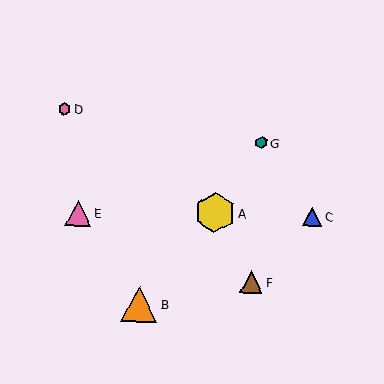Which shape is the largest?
The yellow hexagon (labeled A) is the largest.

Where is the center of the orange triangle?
The center of the orange triangle is at (139, 304).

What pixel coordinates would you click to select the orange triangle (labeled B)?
Click at (139, 304) to select the orange triangle B.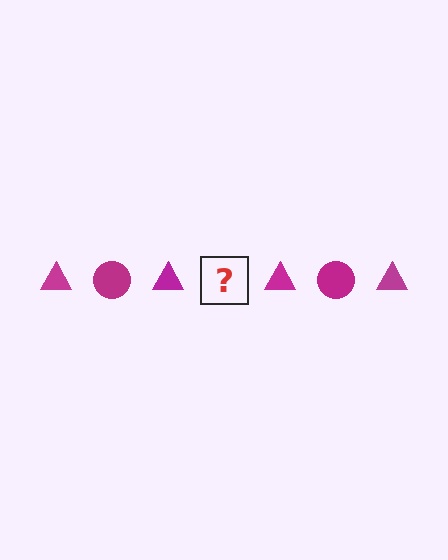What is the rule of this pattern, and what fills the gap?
The rule is that the pattern cycles through triangle, circle shapes in magenta. The gap should be filled with a magenta circle.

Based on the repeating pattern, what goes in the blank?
The blank should be a magenta circle.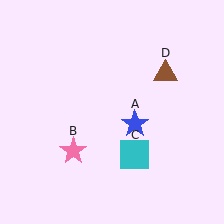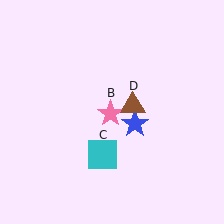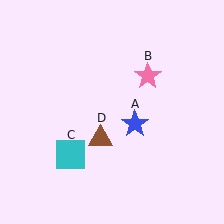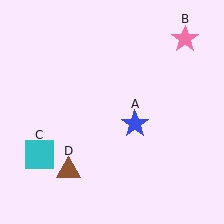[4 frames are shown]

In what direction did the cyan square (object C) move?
The cyan square (object C) moved left.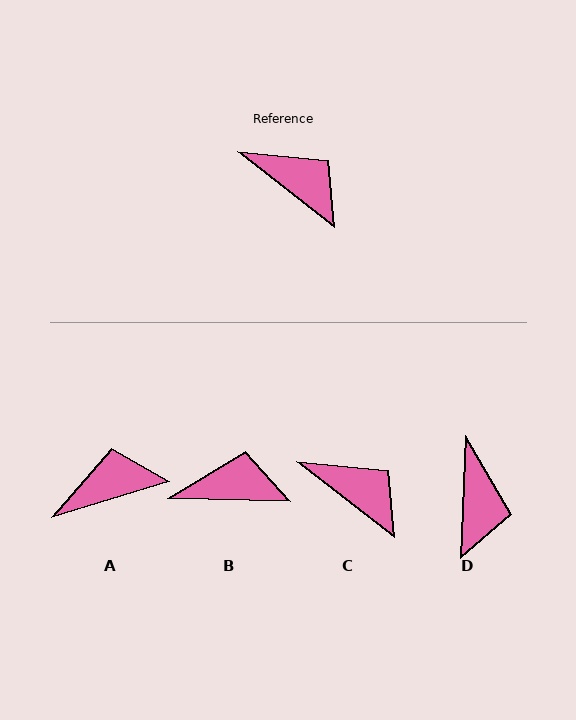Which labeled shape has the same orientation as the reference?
C.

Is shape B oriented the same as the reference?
No, it is off by about 37 degrees.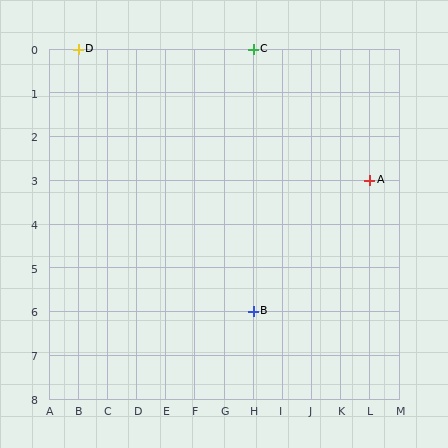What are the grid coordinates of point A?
Point A is at grid coordinates (L, 3).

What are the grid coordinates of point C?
Point C is at grid coordinates (H, 0).